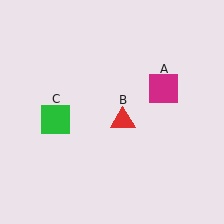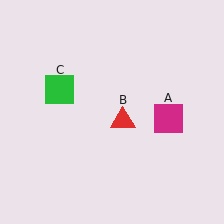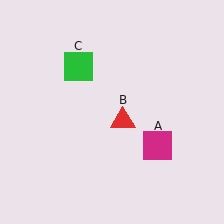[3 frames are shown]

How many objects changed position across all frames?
2 objects changed position: magenta square (object A), green square (object C).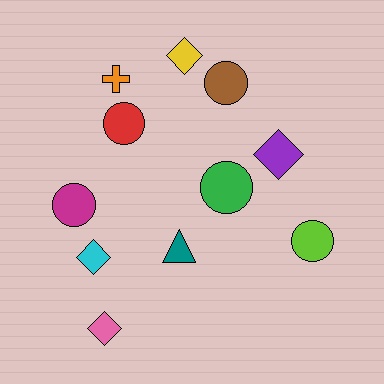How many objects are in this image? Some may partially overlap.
There are 11 objects.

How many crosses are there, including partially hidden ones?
There is 1 cross.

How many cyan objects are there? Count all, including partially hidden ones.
There is 1 cyan object.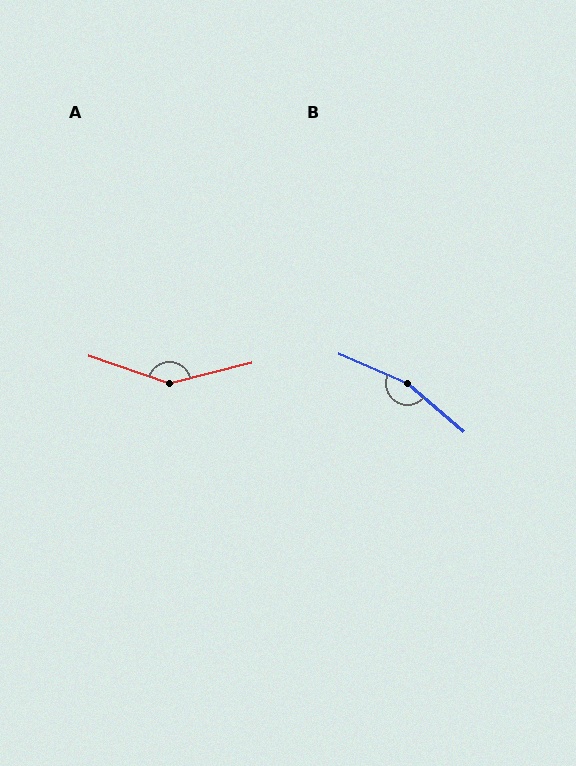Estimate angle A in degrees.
Approximately 147 degrees.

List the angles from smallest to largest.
A (147°), B (163°).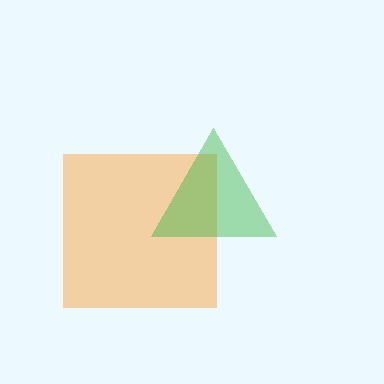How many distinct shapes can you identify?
There are 2 distinct shapes: an orange square, a green triangle.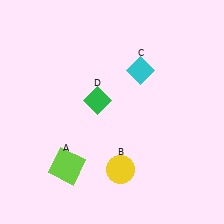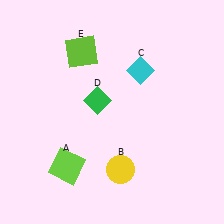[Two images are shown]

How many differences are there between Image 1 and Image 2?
There is 1 difference between the two images.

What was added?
A lime square (E) was added in Image 2.